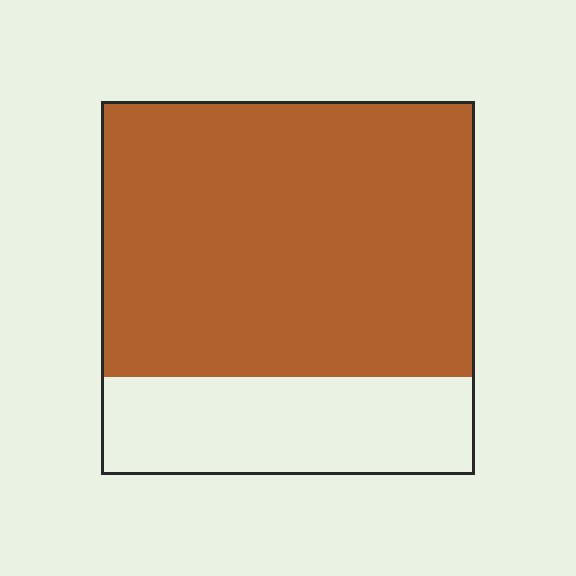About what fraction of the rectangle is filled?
About three quarters (3/4).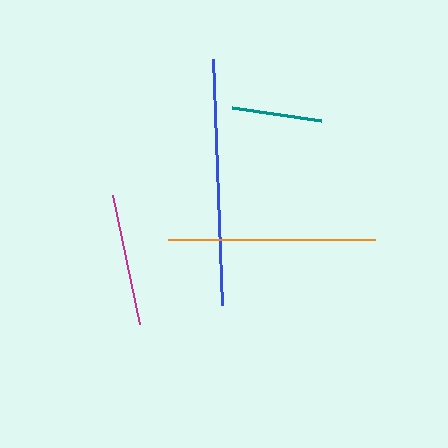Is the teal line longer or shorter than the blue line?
The blue line is longer than the teal line.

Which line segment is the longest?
The blue line is the longest at approximately 246 pixels.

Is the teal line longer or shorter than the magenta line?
The magenta line is longer than the teal line.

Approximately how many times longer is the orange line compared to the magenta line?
The orange line is approximately 1.6 times the length of the magenta line.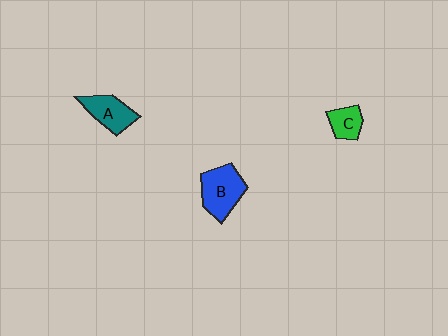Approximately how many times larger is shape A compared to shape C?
Approximately 1.4 times.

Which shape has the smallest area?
Shape C (green).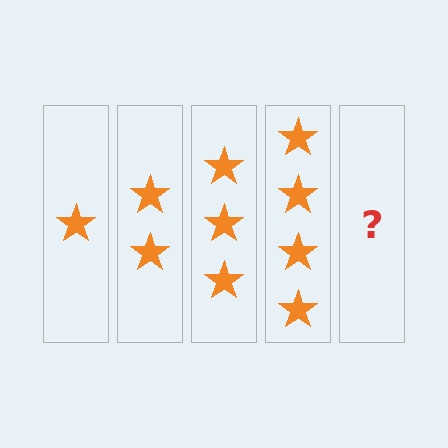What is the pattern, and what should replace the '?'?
The pattern is that each step adds one more star. The '?' should be 5 stars.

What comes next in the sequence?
The next element should be 5 stars.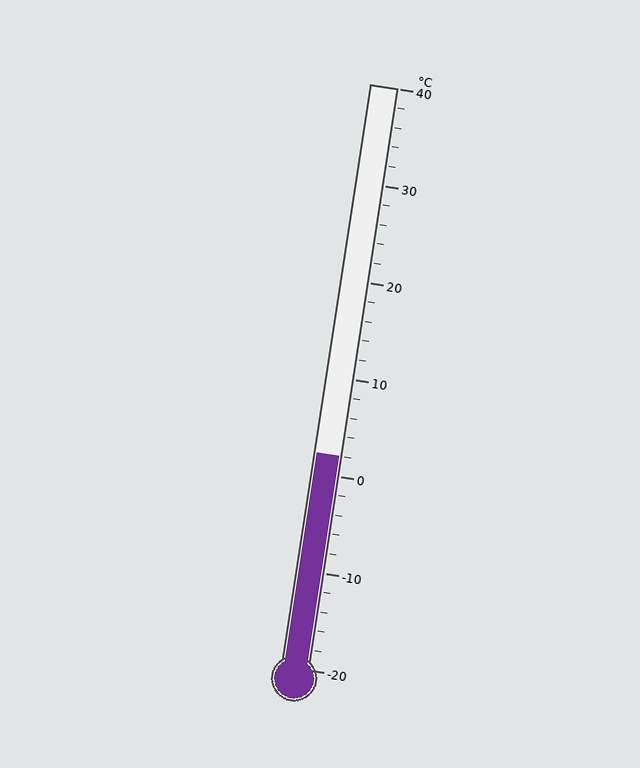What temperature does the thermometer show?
The thermometer shows approximately 2°C.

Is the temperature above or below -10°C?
The temperature is above -10°C.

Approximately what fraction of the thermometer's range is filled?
The thermometer is filled to approximately 35% of its range.